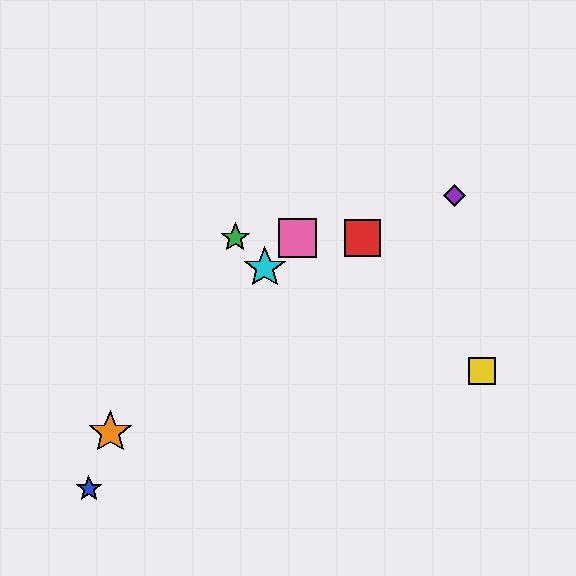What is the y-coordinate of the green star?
The green star is at y≈238.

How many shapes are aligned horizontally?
3 shapes (the red square, the green star, the pink square) are aligned horizontally.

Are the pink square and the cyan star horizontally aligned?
No, the pink square is at y≈238 and the cyan star is at y≈268.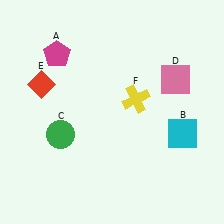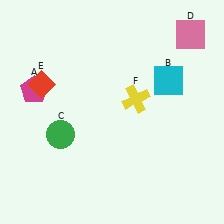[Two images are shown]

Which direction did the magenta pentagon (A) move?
The magenta pentagon (A) moved down.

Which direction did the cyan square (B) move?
The cyan square (B) moved up.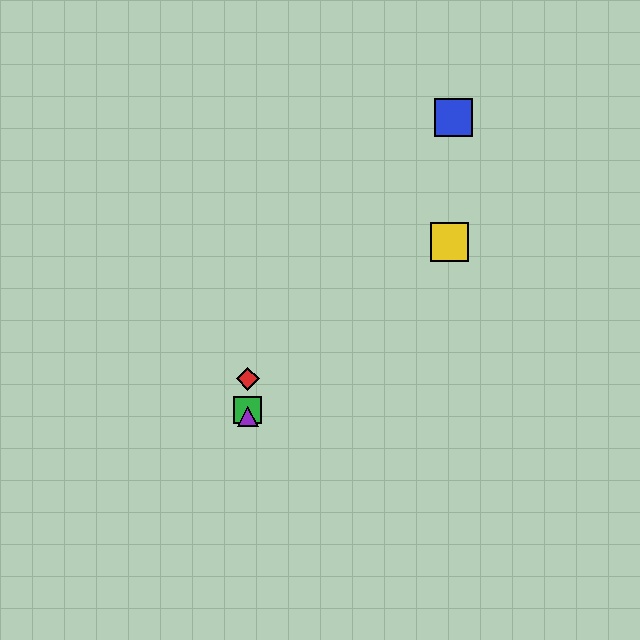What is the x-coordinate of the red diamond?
The red diamond is at x≈248.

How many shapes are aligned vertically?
3 shapes (the red diamond, the green square, the purple triangle) are aligned vertically.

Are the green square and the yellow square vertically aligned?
No, the green square is at x≈248 and the yellow square is at x≈450.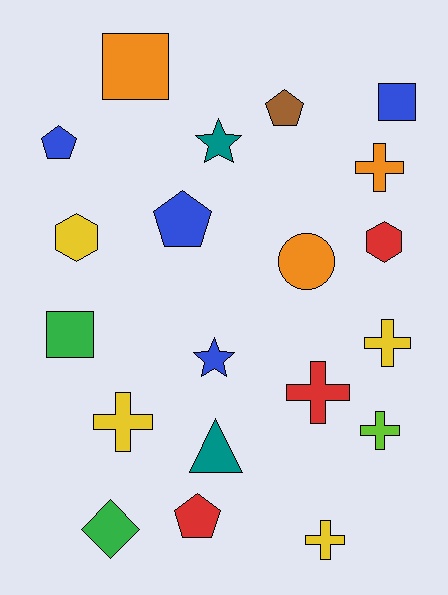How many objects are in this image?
There are 20 objects.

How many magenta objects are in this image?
There are no magenta objects.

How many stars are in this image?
There are 2 stars.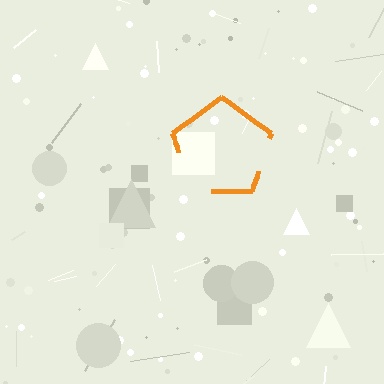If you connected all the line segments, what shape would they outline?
They would outline a pentagon.